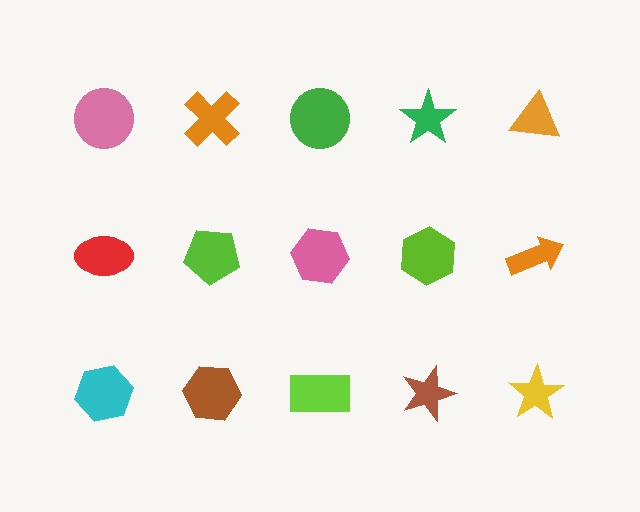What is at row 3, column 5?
A yellow star.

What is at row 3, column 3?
A lime rectangle.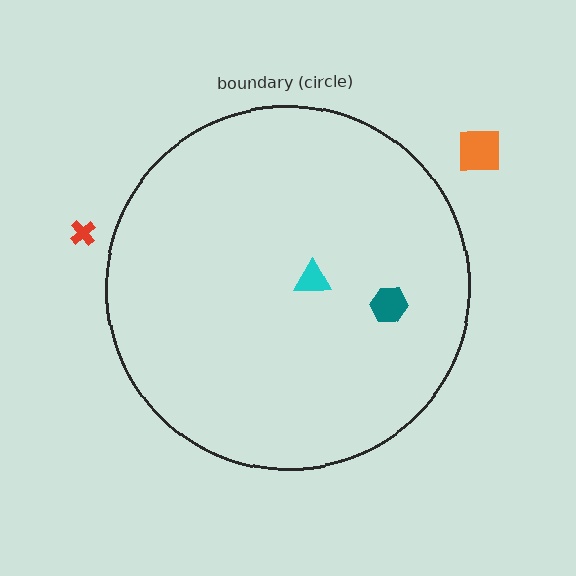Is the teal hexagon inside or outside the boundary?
Inside.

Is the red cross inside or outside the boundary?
Outside.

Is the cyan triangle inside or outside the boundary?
Inside.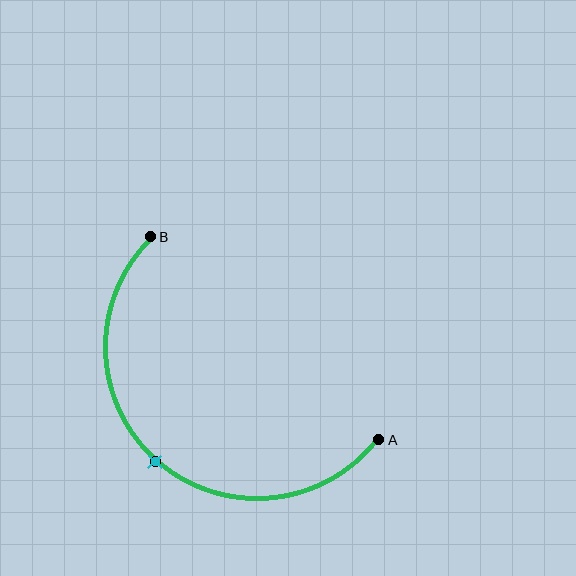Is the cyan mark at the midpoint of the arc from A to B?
Yes. The cyan mark lies on the arc at equal arc-length from both A and B — it is the arc midpoint.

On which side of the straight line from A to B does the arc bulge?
The arc bulges below and to the left of the straight line connecting A and B.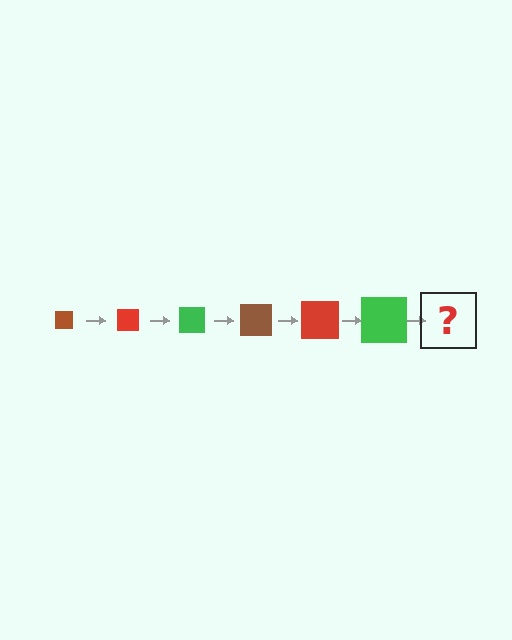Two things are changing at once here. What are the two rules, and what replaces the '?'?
The two rules are that the square grows larger each step and the color cycles through brown, red, and green. The '?' should be a brown square, larger than the previous one.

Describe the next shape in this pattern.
It should be a brown square, larger than the previous one.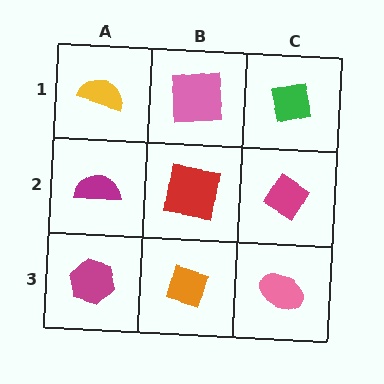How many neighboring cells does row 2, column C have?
3.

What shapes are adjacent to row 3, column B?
A red square (row 2, column B), a magenta hexagon (row 3, column A), a pink ellipse (row 3, column C).